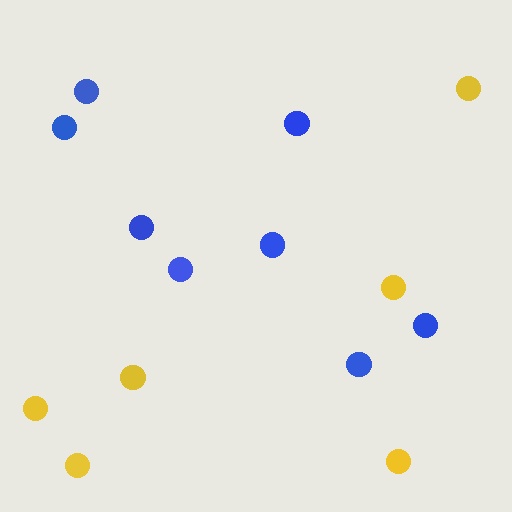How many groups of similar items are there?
There are 2 groups: one group of yellow circles (6) and one group of blue circles (8).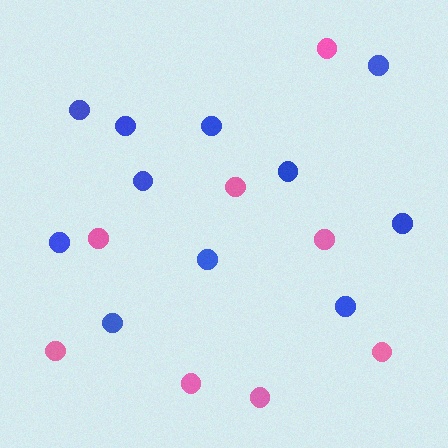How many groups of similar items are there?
There are 2 groups: one group of pink circles (8) and one group of blue circles (11).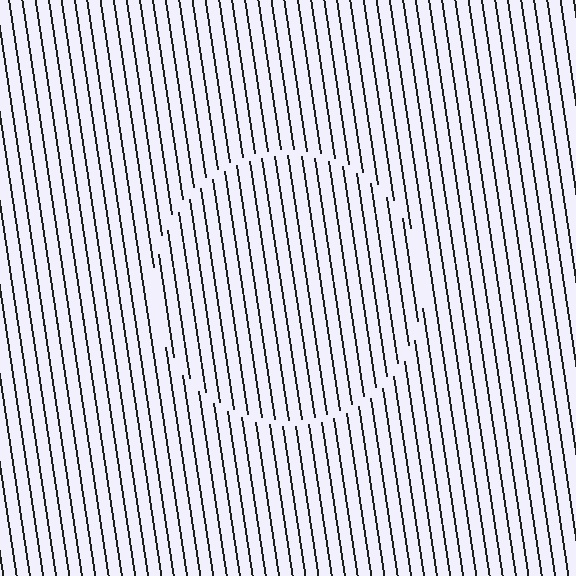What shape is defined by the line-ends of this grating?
An illusory circle. The interior of the shape contains the same grating, shifted by half a period — the contour is defined by the phase discontinuity where line-ends from the inner and outer gratings abut.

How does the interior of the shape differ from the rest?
The interior of the shape contains the same grating, shifted by half a period — the contour is defined by the phase discontinuity where line-ends from the inner and outer gratings abut.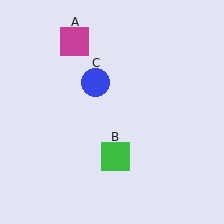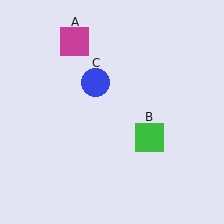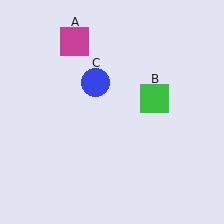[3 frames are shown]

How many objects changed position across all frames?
1 object changed position: green square (object B).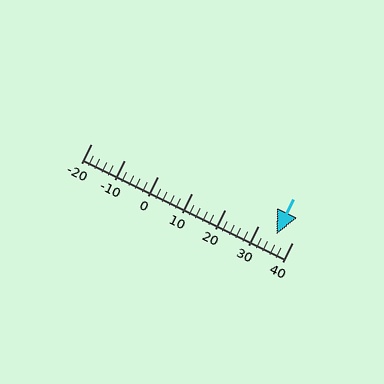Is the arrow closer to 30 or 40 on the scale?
The arrow is closer to 40.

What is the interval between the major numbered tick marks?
The major tick marks are spaced 10 units apart.